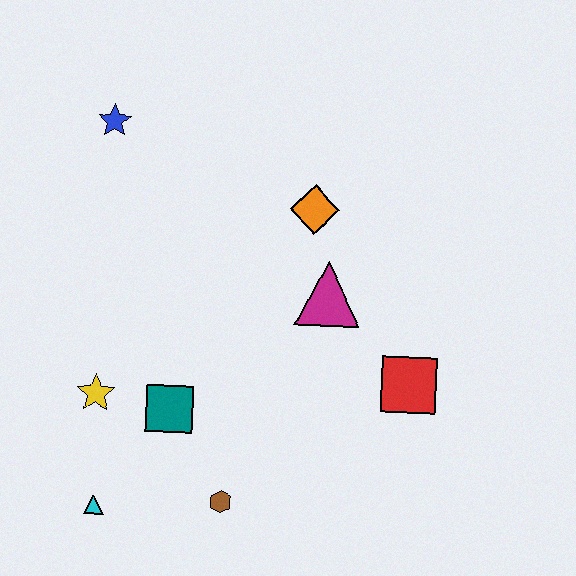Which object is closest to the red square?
The magenta triangle is closest to the red square.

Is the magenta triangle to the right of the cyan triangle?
Yes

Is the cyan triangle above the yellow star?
No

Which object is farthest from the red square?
The blue star is farthest from the red square.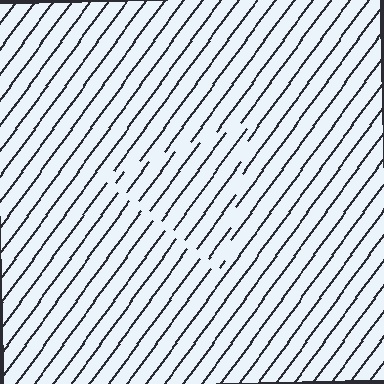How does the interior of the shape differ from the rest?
The interior of the shape contains the same grating, shifted by half a period — the contour is defined by the phase discontinuity where line-ends from the inner and outer gratings abut.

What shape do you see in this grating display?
An illusory triangle. The interior of the shape contains the same grating, shifted by half a period — the contour is defined by the phase discontinuity where line-ends from the inner and outer gratings abut.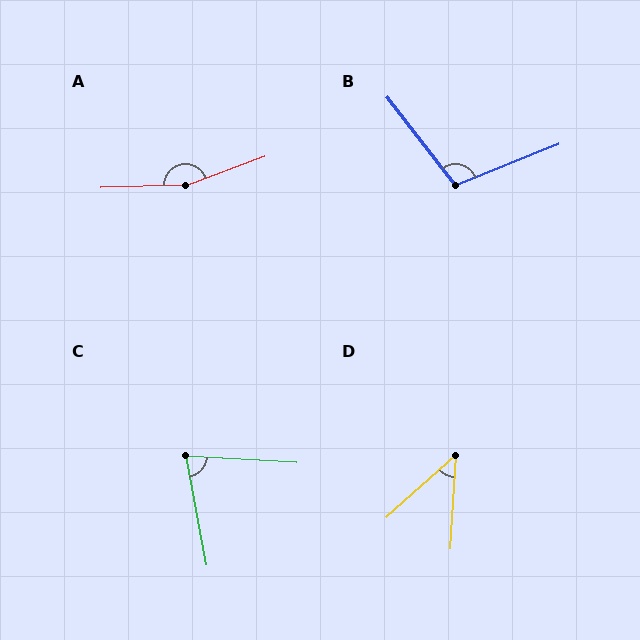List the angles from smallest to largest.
D (45°), C (76°), B (106°), A (161°).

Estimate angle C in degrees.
Approximately 76 degrees.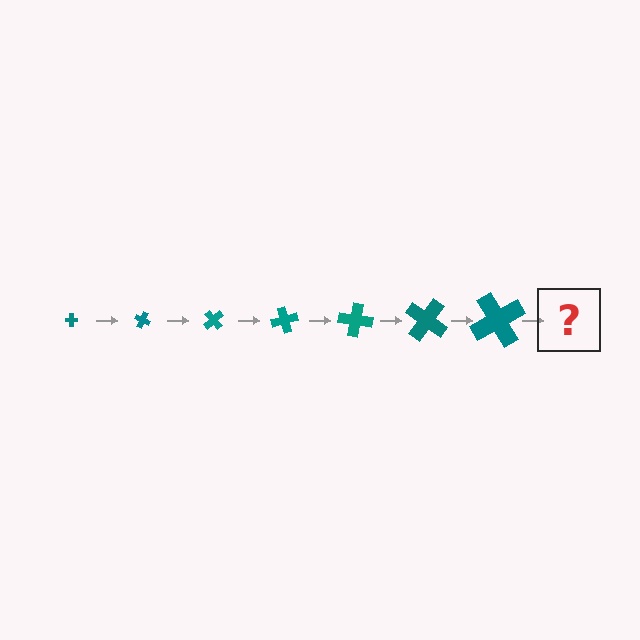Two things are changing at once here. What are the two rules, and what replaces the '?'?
The two rules are that the cross grows larger each step and it rotates 25 degrees each step. The '?' should be a cross, larger than the previous one and rotated 175 degrees from the start.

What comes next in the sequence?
The next element should be a cross, larger than the previous one and rotated 175 degrees from the start.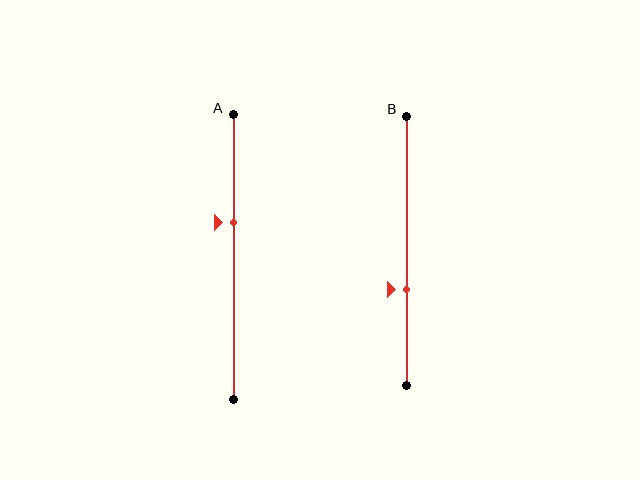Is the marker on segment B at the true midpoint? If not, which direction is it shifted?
No, the marker on segment B is shifted downward by about 14% of the segment length.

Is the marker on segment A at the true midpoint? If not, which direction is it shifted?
No, the marker on segment A is shifted upward by about 12% of the segment length.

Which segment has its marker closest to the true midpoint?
Segment A has its marker closest to the true midpoint.